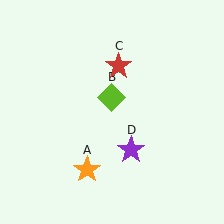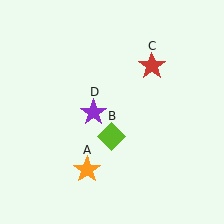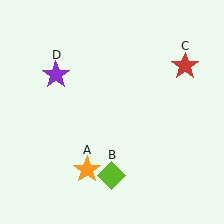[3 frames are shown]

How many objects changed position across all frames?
3 objects changed position: lime diamond (object B), red star (object C), purple star (object D).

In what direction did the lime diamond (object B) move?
The lime diamond (object B) moved down.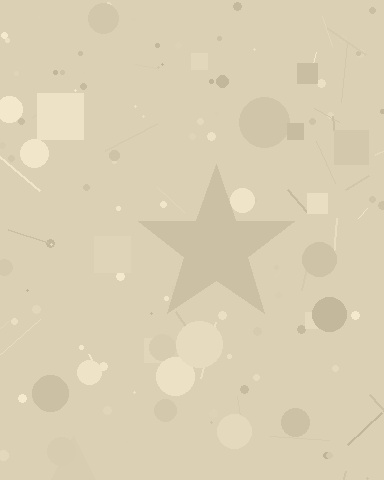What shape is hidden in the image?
A star is hidden in the image.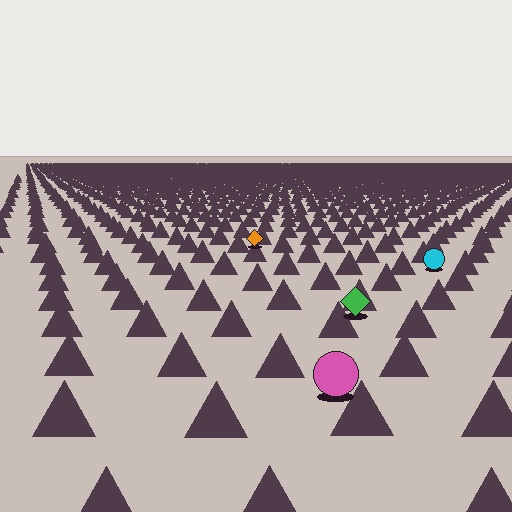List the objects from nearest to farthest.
From nearest to farthest: the pink circle, the green diamond, the cyan circle, the orange diamond.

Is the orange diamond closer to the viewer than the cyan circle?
No. The cyan circle is closer — you can tell from the texture gradient: the ground texture is coarser near it.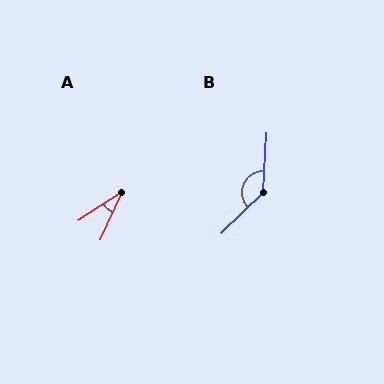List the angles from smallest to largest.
A (33°), B (138°).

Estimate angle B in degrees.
Approximately 138 degrees.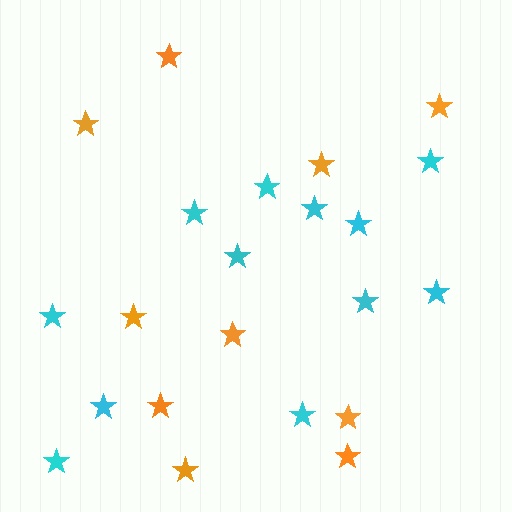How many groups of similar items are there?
There are 2 groups: one group of cyan stars (12) and one group of orange stars (10).